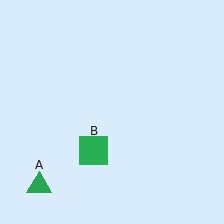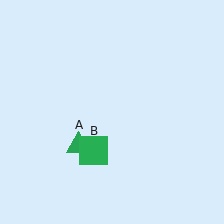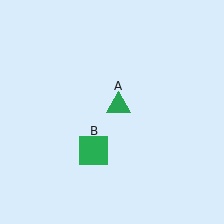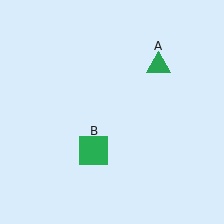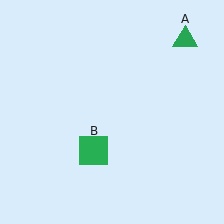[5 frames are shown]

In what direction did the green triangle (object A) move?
The green triangle (object A) moved up and to the right.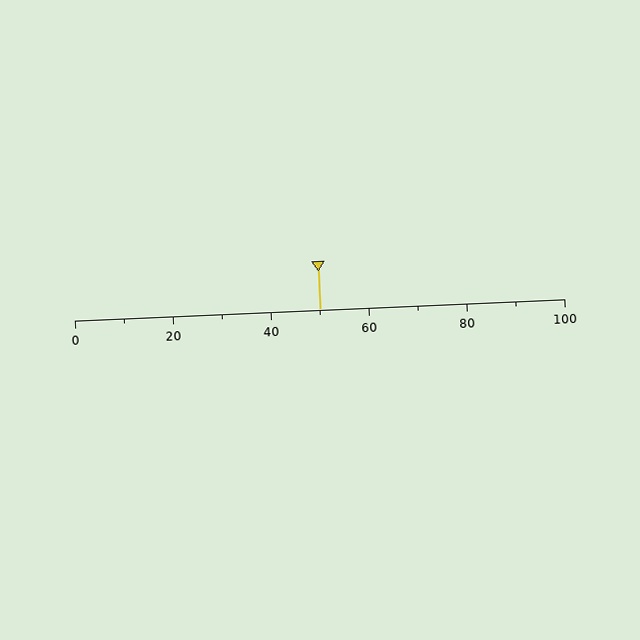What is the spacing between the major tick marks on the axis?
The major ticks are spaced 20 apart.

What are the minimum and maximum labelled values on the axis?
The axis runs from 0 to 100.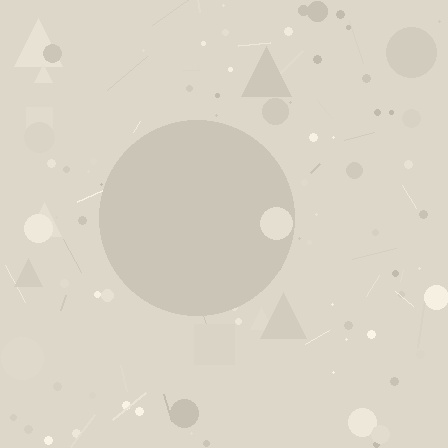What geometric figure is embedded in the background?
A circle is embedded in the background.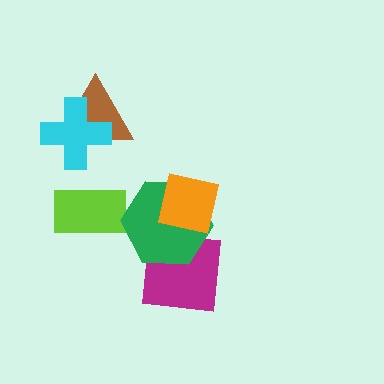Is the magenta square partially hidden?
Yes, it is partially covered by another shape.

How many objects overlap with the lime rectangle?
0 objects overlap with the lime rectangle.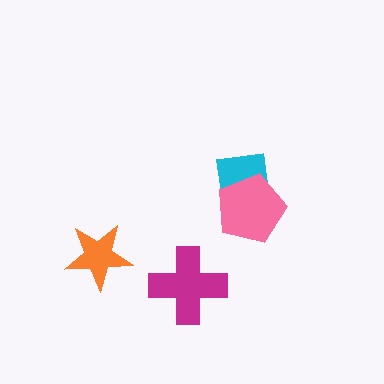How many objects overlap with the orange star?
0 objects overlap with the orange star.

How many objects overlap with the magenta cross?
0 objects overlap with the magenta cross.